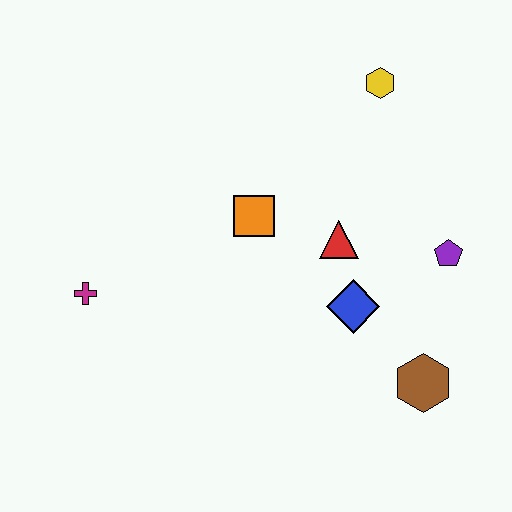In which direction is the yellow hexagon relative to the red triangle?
The yellow hexagon is above the red triangle.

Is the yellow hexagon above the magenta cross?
Yes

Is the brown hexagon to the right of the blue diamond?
Yes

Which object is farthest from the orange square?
The brown hexagon is farthest from the orange square.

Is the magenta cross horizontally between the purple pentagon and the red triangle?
No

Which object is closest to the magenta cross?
The orange square is closest to the magenta cross.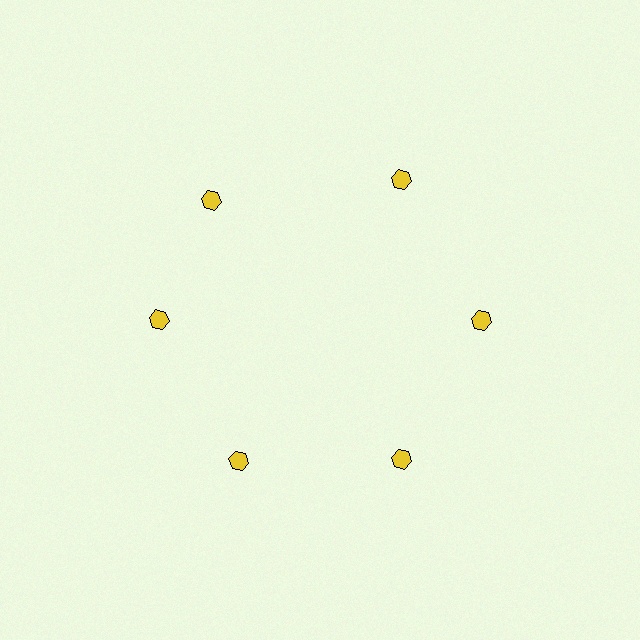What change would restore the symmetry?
The symmetry would be restored by rotating it back into even spacing with its neighbors so that all 6 hexagons sit at equal angles and equal distance from the center.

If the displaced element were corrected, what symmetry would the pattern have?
It would have 6-fold rotational symmetry — the pattern would map onto itself every 60 degrees.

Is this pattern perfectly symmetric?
No. The 6 yellow hexagons are arranged in a ring, but one element near the 11 o'clock position is rotated out of alignment along the ring, breaking the 6-fold rotational symmetry.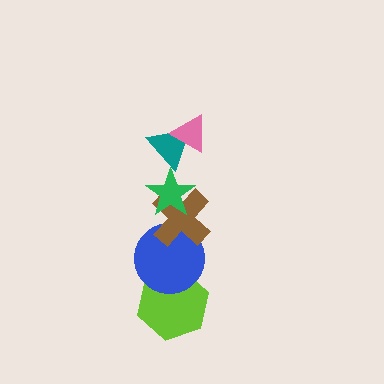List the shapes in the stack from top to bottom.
From top to bottom: the pink triangle, the teal triangle, the green star, the brown cross, the blue circle, the lime hexagon.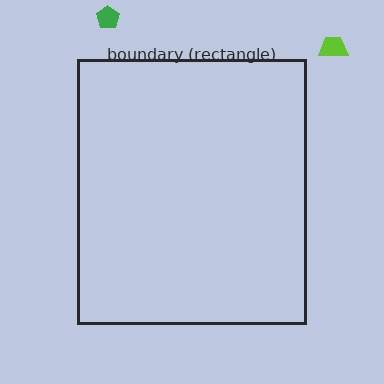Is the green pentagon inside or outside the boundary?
Outside.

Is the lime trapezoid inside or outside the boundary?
Outside.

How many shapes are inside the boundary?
0 inside, 2 outside.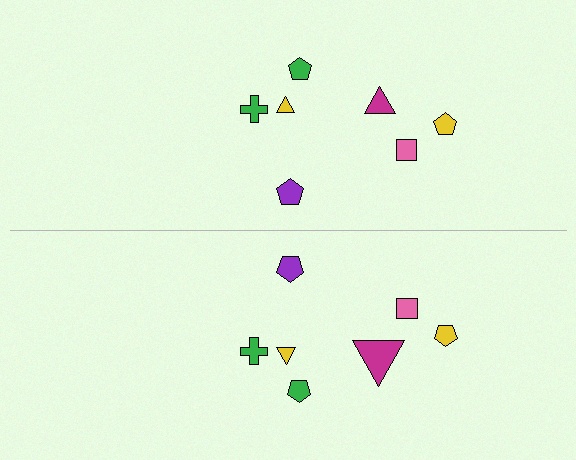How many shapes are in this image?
There are 14 shapes in this image.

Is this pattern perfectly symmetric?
No, the pattern is not perfectly symmetric. The magenta triangle on the bottom side has a different size than its mirror counterpart.